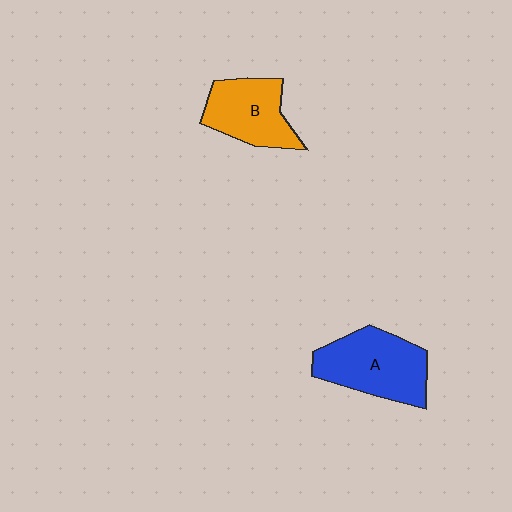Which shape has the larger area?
Shape A (blue).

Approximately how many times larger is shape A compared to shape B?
Approximately 1.3 times.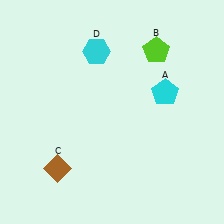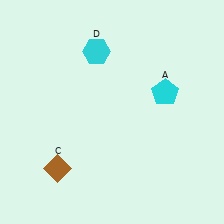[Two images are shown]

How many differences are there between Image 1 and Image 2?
There is 1 difference between the two images.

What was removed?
The lime pentagon (B) was removed in Image 2.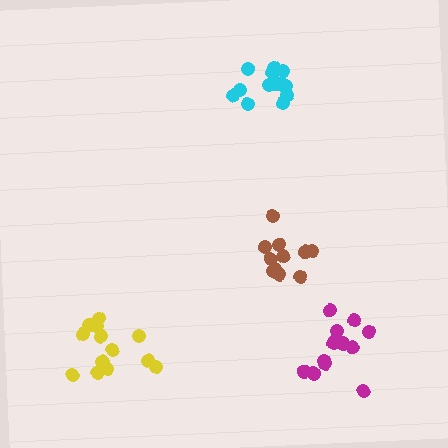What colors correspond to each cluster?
The clusters are colored: brown, yellow, cyan, magenta.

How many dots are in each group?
Group 1: 11 dots, Group 2: 15 dots, Group 3: 15 dots, Group 4: 13 dots (54 total).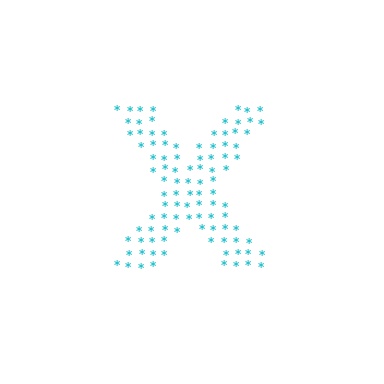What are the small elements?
The small elements are asterisks.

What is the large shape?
The large shape is the letter X.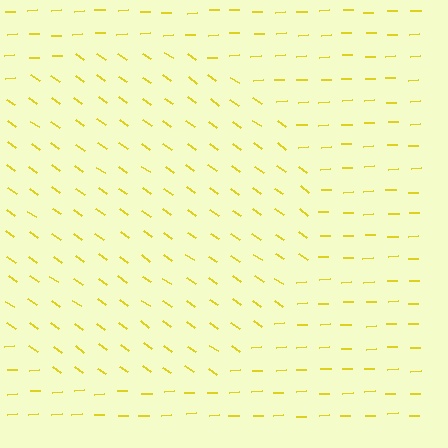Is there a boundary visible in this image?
Yes, there is a texture boundary formed by a change in line orientation.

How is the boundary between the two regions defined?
The boundary is defined purely by a change in line orientation (approximately 38 degrees difference). All lines are the same color and thickness.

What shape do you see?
I see a circle.